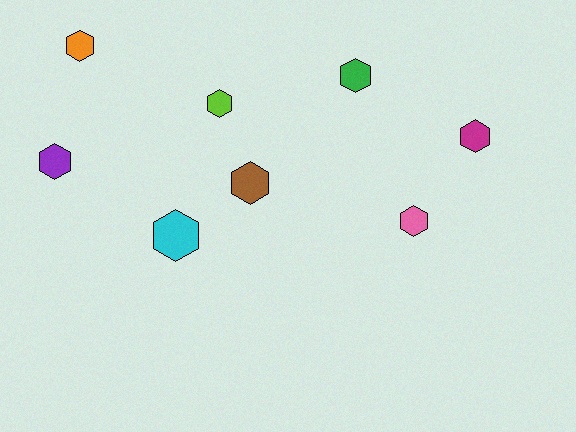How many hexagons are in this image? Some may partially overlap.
There are 8 hexagons.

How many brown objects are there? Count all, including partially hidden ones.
There is 1 brown object.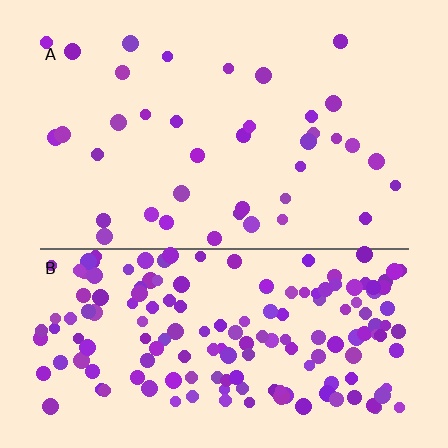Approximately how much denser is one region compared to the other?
Approximately 4.4× — region B over region A.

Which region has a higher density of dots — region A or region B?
B (the bottom).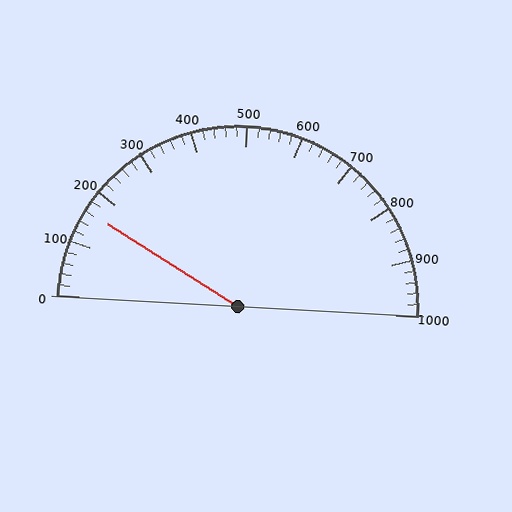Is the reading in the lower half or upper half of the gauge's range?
The reading is in the lower half of the range (0 to 1000).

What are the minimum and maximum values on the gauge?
The gauge ranges from 0 to 1000.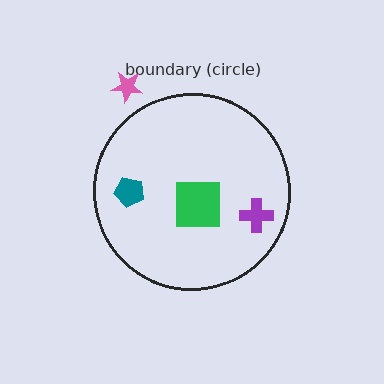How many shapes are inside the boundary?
4 inside, 1 outside.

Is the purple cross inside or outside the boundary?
Inside.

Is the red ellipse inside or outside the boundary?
Inside.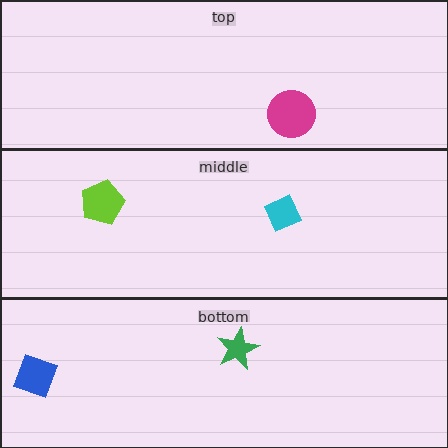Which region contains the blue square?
The bottom region.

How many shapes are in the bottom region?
2.